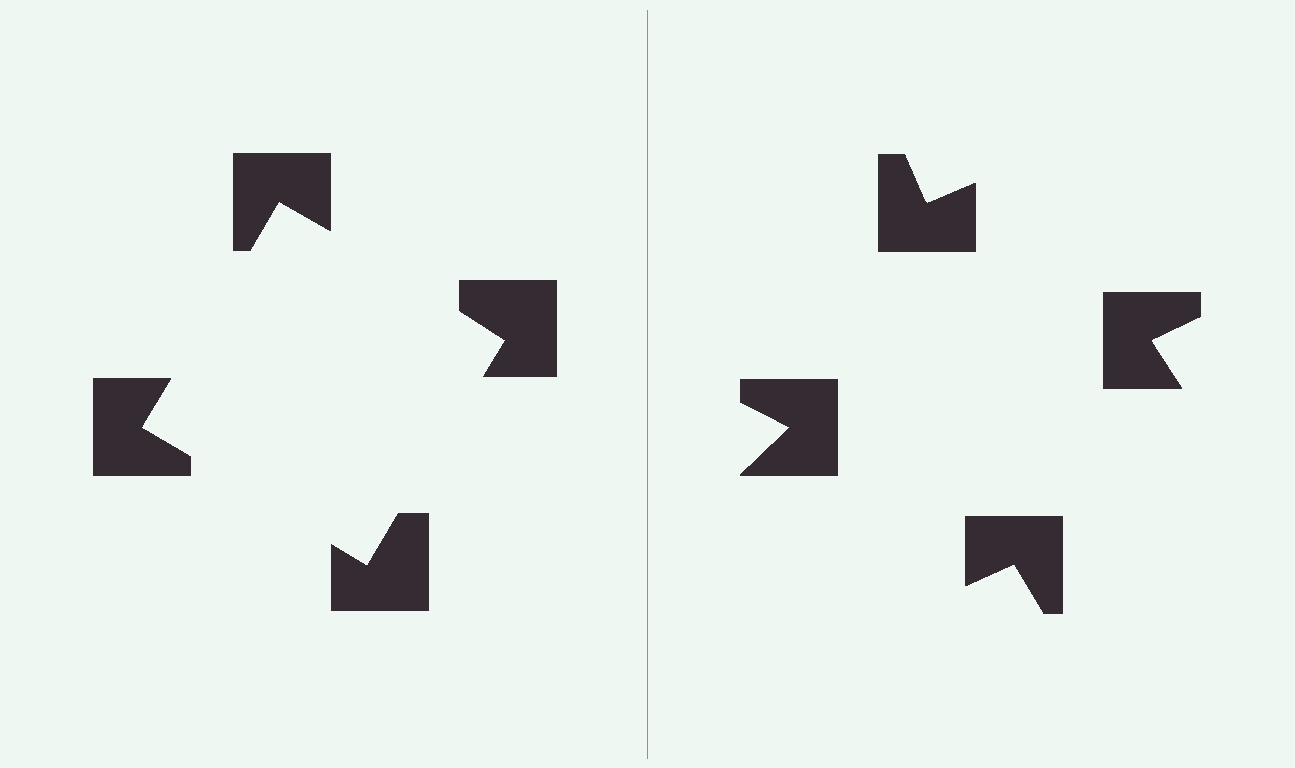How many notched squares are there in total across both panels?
8 — 4 on each side.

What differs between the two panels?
The notched squares are positioned identically on both sides; only the wedge orientations differ. On the left they align to a square; on the right they are misaligned.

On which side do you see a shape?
An illusory square appears on the left side. On the right side the wedge cuts are rotated, so no coherent shape forms.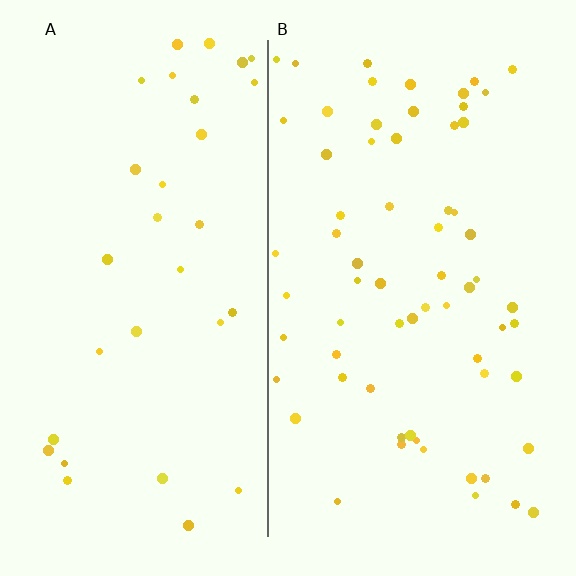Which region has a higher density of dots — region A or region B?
B (the right).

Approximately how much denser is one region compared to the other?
Approximately 2.0× — region B over region A.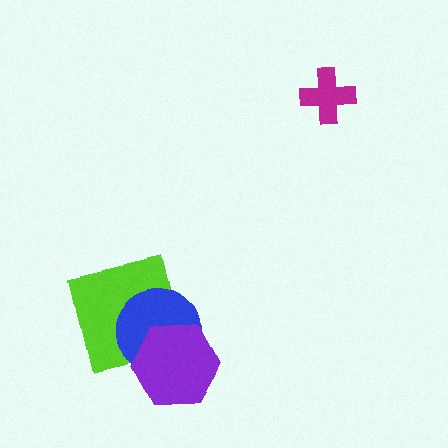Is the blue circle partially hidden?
Yes, it is partially covered by another shape.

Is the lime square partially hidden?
Yes, it is partially covered by another shape.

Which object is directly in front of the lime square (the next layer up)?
The blue circle is directly in front of the lime square.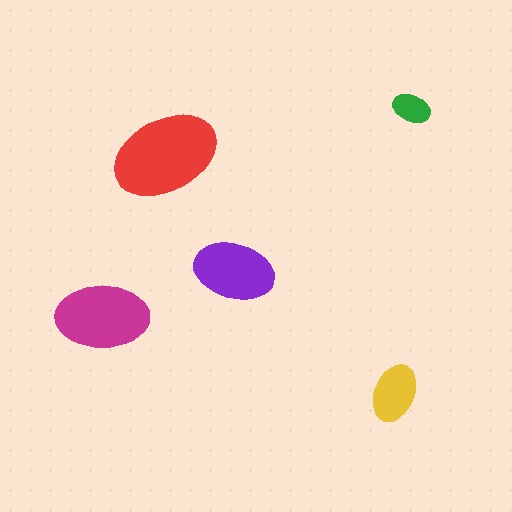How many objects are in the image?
There are 5 objects in the image.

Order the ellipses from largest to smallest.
the red one, the magenta one, the purple one, the yellow one, the green one.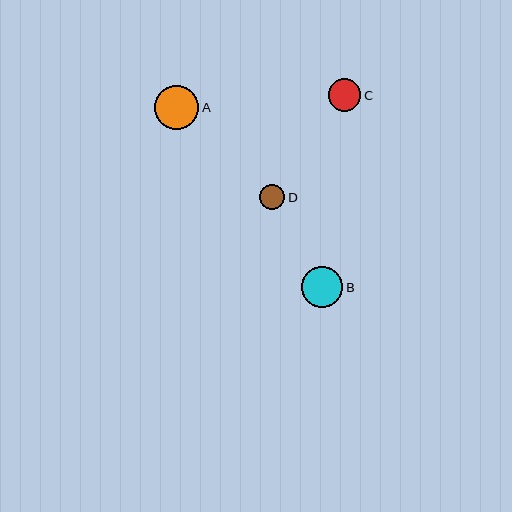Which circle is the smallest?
Circle D is the smallest with a size of approximately 26 pixels.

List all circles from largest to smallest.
From largest to smallest: A, B, C, D.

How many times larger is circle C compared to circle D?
Circle C is approximately 1.3 times the size of circle D.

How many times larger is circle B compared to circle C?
Circle B is approximately 1.3 times the size of circle C.